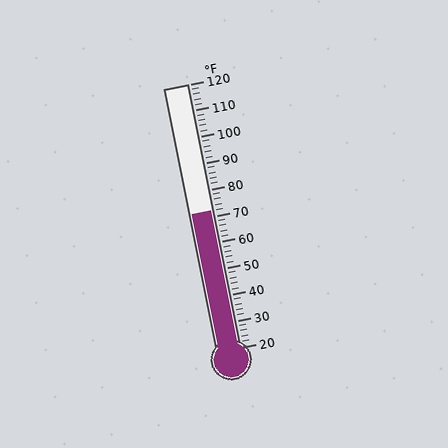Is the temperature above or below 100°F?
The temperature is below 100°F.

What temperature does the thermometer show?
The thermometer shows approximately 72°F.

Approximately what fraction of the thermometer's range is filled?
The thermometer is filled to approximately 50% of its range.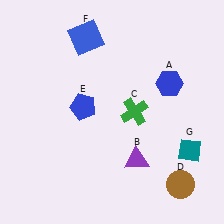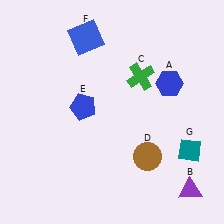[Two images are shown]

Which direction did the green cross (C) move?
The green cross (C) moved up.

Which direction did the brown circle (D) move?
The brown circle (D) moved left.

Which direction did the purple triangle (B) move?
The purple triangle (B) moved right.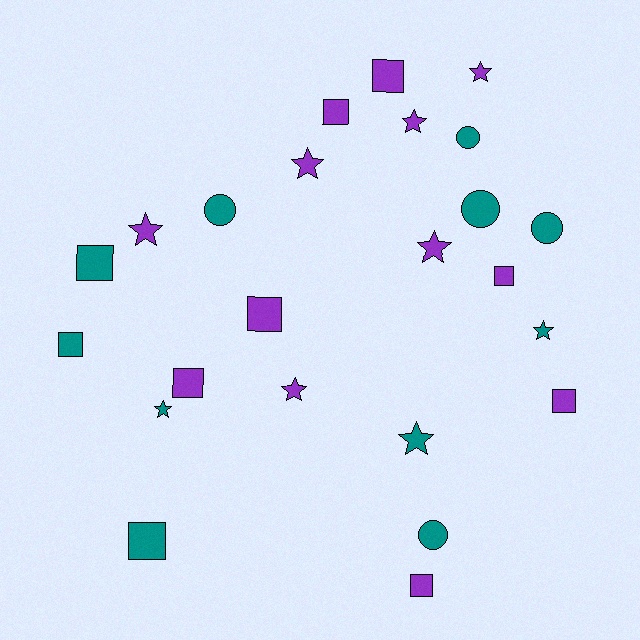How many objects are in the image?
There are 24 objects.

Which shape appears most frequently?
Square, with 10 objects.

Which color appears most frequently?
Purple, with 13 objects.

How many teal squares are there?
There are 3 teal squares.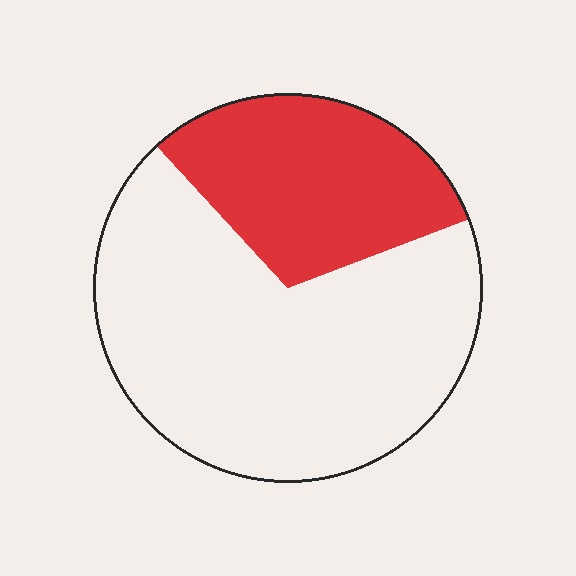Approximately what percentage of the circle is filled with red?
Approximately 30%.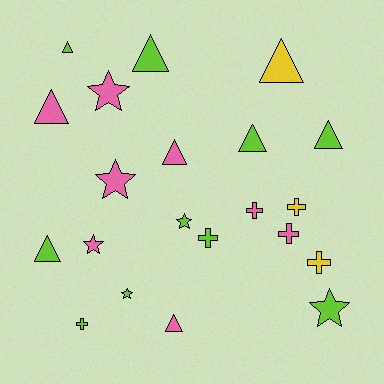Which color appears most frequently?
Lime, with 10 objects.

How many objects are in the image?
There are 21 objects.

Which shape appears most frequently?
Triangle, with 9 objects.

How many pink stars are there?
There are 3 pink stars.